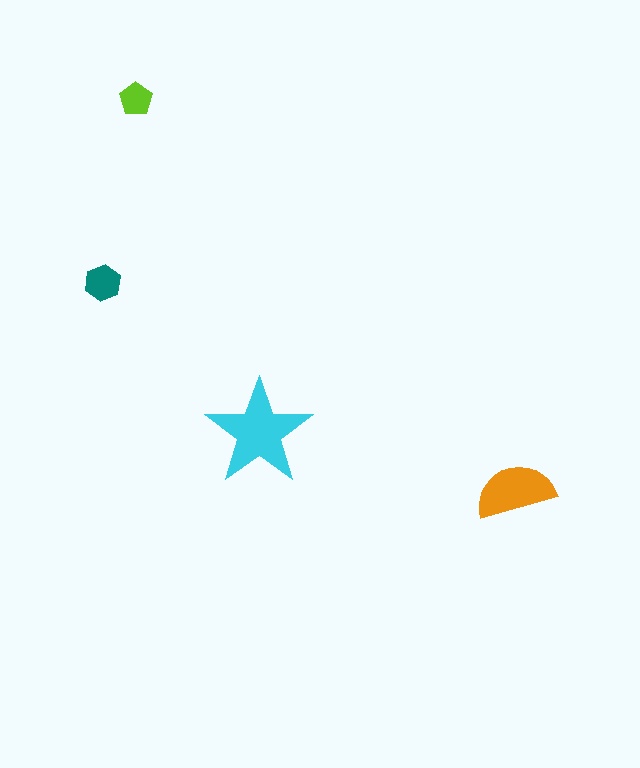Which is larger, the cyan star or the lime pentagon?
The cyan star.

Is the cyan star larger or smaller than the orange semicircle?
Larger.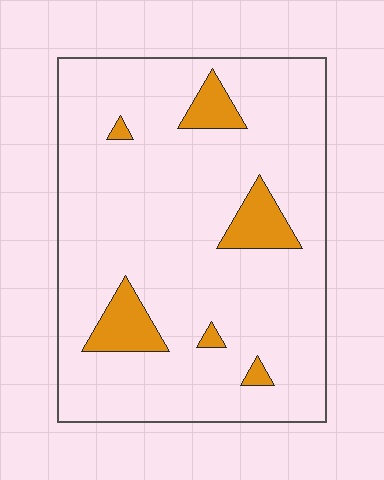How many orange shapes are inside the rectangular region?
6.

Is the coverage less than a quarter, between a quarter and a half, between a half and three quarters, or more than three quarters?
Less than a quarter.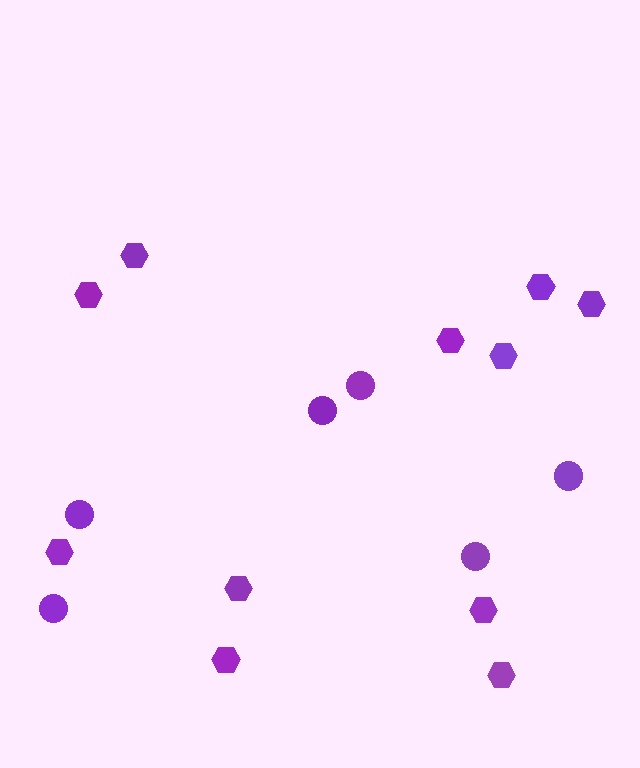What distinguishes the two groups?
There are 2 groups: one group of hexagons (11) and one group of circles (6).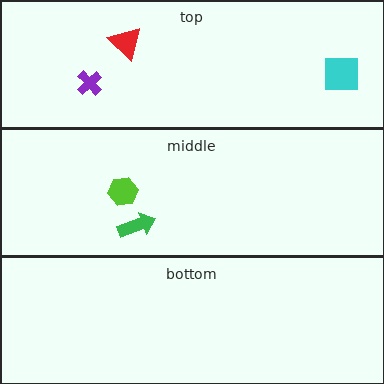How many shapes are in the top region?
3.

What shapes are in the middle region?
The lime hexagon, the green arrow.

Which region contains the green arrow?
The middle region.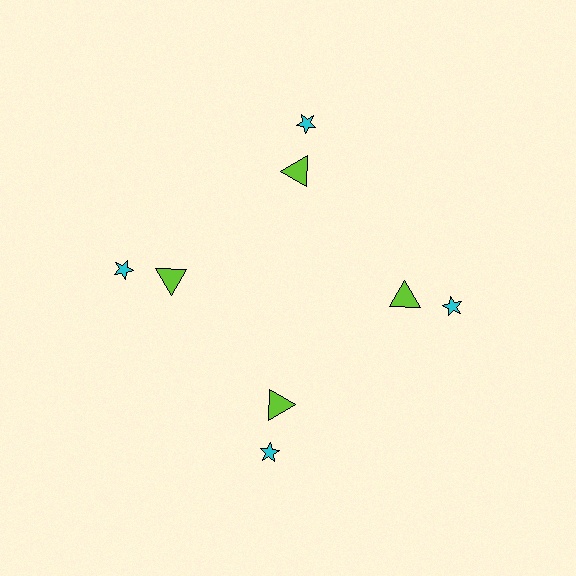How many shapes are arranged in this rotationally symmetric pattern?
There are 8 shapes, arranged in 4 groups of 2.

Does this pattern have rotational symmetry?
Yes, this pattern has 4-fold rotational symmetry. It looks the same after rotating 90 degrees around the center.